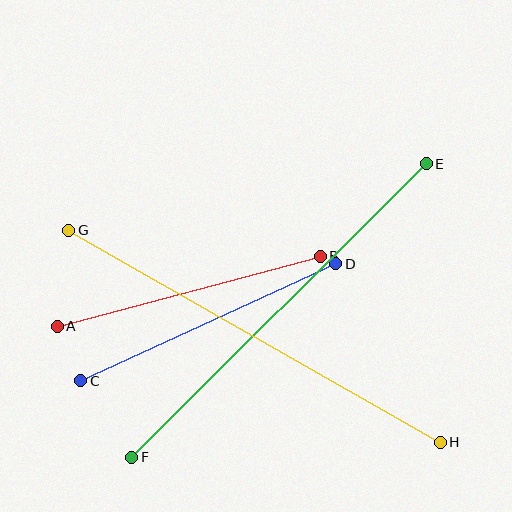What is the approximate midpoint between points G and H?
The midpoint is at approximately (254, 336) pixels.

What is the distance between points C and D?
The distance is approximately 281 pixels.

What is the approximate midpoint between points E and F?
The midpoint is at approximately (279, 311) pixels.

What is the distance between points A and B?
The distance is approximately 272 pixels.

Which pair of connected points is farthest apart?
Points G and H are farthest apart.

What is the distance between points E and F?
The distance is approximately 416 pixels.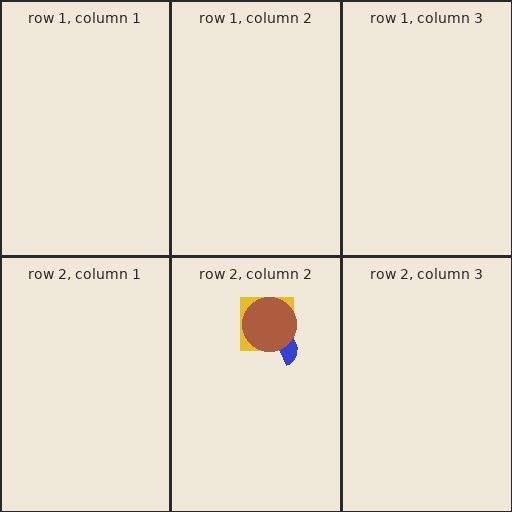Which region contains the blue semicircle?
The row 2, column 2 region.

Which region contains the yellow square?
The row 2, column 2 region.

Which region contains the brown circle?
The row 2, column 2 region.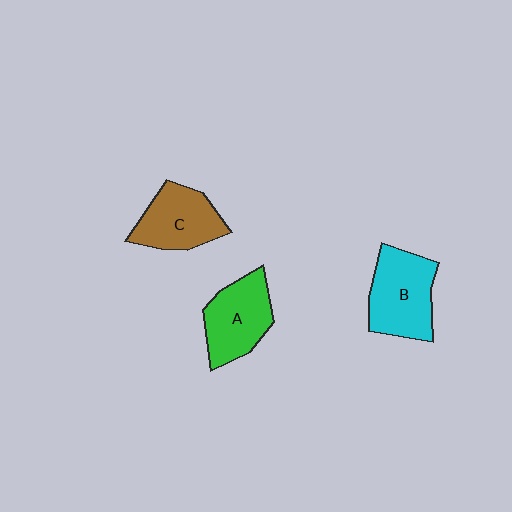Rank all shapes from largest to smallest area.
From largest to smallest: B (cyan), A (green), C (brown).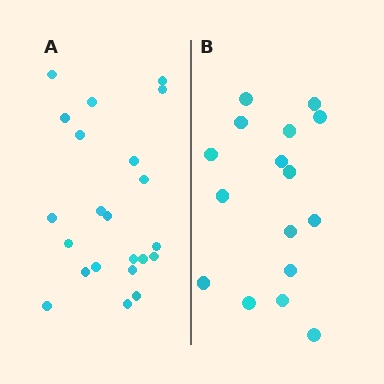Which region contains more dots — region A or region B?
Region A (the left region) has more dots.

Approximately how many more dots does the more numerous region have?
Region A has about 6 more dots than region B.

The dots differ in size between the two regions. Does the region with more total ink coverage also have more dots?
No. Region B has more total ink coverage because its dots are larger, but region A actually contains more individual dots. Total area can be misleading — the number of items is what matters here.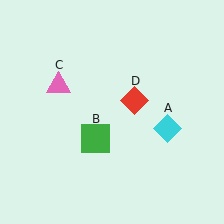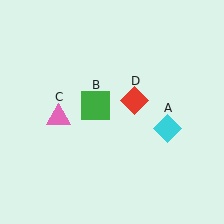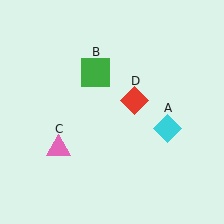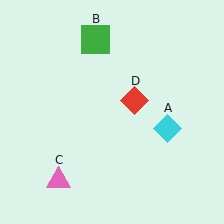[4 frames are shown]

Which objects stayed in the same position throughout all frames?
Cyan diamond (object A) and red diamond (object D) remained stationary.